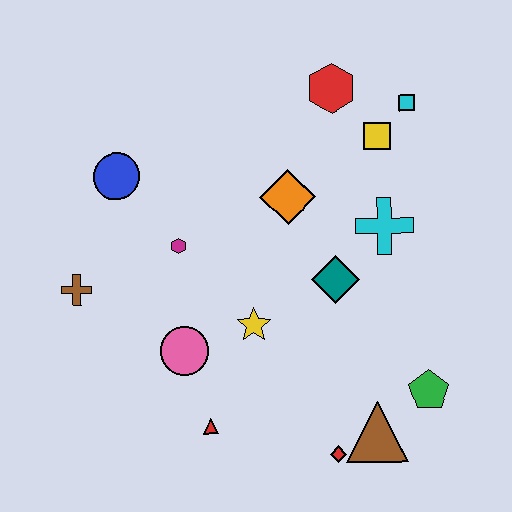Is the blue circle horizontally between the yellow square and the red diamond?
No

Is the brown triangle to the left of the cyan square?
Yes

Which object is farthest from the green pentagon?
The blue circle is farthest from the green pentagon.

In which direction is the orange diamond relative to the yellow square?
The orange diamond is to the left of the yellow square.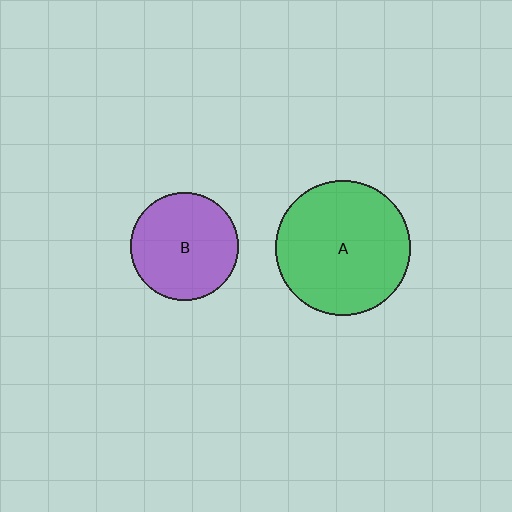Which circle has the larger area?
Circle A (green).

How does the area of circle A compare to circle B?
Approximately 1.6 times.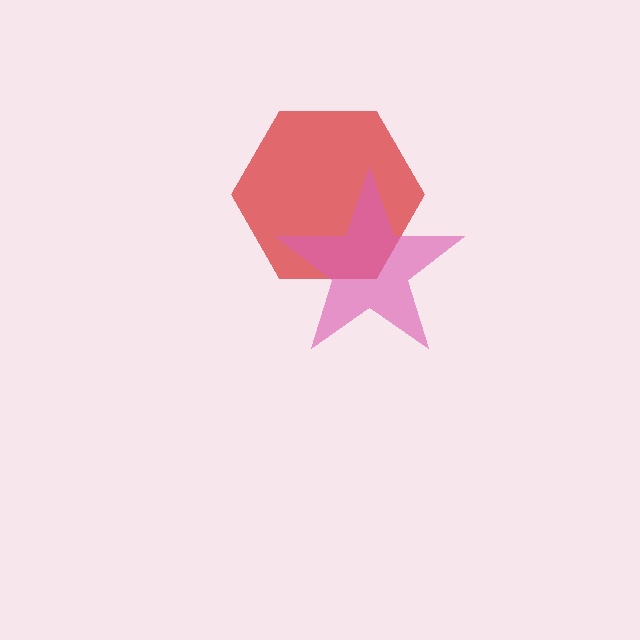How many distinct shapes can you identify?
There are 2 distinct shapes: a red hexagon, a pink star.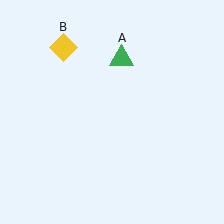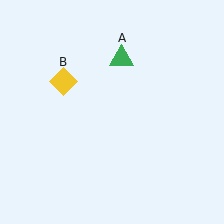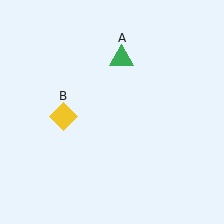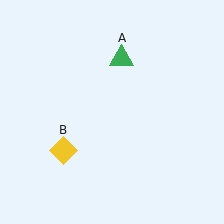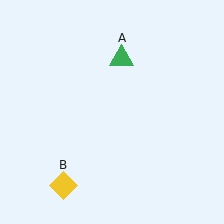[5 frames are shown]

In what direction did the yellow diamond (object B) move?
The yellow diamond (object B) moved down.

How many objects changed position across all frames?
1 object changed position: yellow diamond (object B).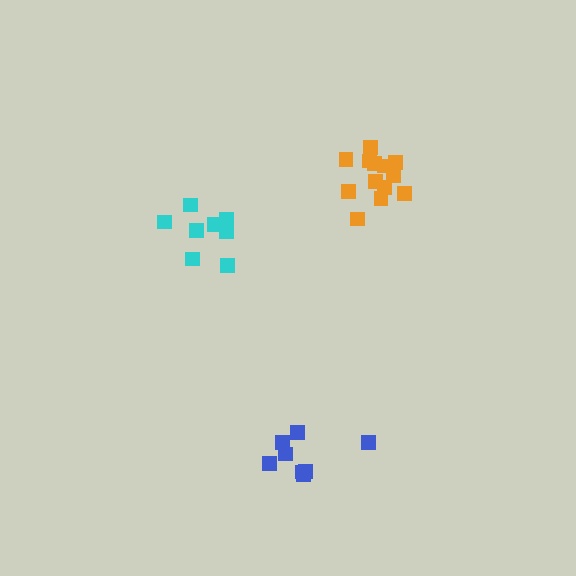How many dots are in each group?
Group 1: 13 dots, Group 2: 8 dots, Group 3: 9 dots (30 total).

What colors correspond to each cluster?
The clusters are colored: orange, cyan, blue.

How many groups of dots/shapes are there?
There are 3 groups.